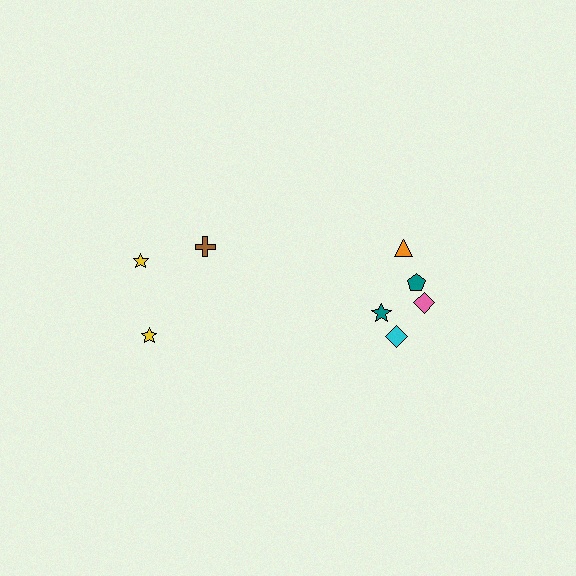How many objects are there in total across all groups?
There are 8 objects.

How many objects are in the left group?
There are 3 objects.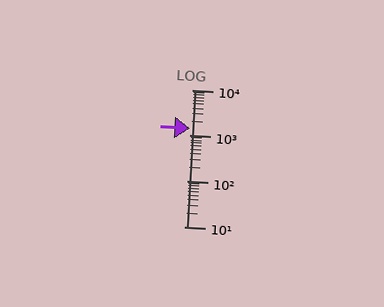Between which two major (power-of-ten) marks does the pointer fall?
The pointer is between 1000 and 10000.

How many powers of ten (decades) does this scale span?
The scale spans 3 decades, from 10 to 10000.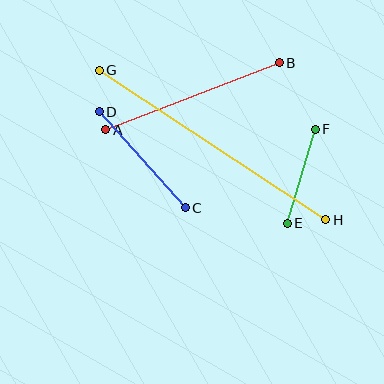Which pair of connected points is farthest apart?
Points G and H are farthest apart.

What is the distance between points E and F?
The distance is approximately 98 pixels.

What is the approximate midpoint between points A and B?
The midpoint is at approximately (193, 96) pixels.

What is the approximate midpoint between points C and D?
The midpoint is at approximately (142, 160) pixels.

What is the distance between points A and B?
The distance is approximately 186 pixels.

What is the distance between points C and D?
The distance is approximately 129 pixels.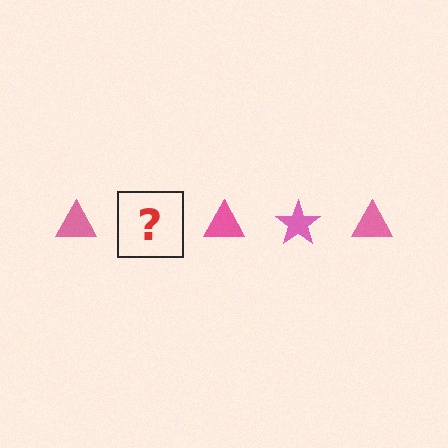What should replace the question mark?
The question mark should be replaced with a pink star.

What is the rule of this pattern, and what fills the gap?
The rule is that the pattern cycles through triangle, star shapes in pink. The gap should be filled with a pink star.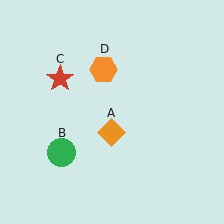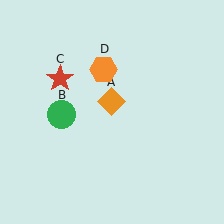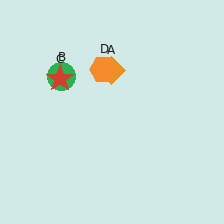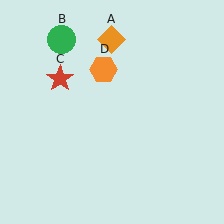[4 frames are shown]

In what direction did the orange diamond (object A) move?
The orange diamond (object A) moved up.